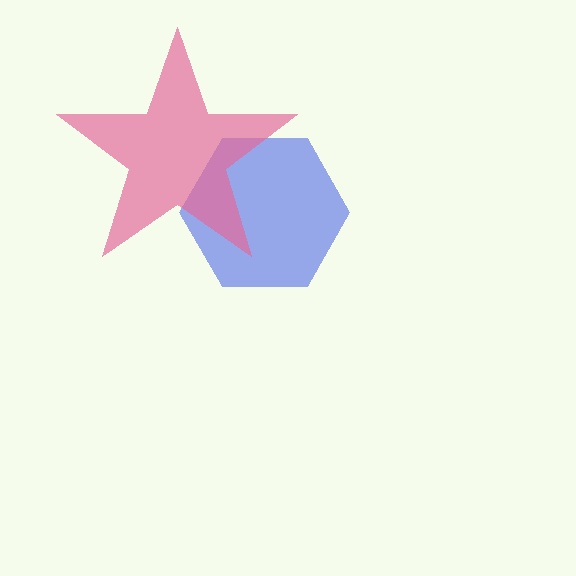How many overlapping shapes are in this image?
There are 2 overlapping shapes in the image.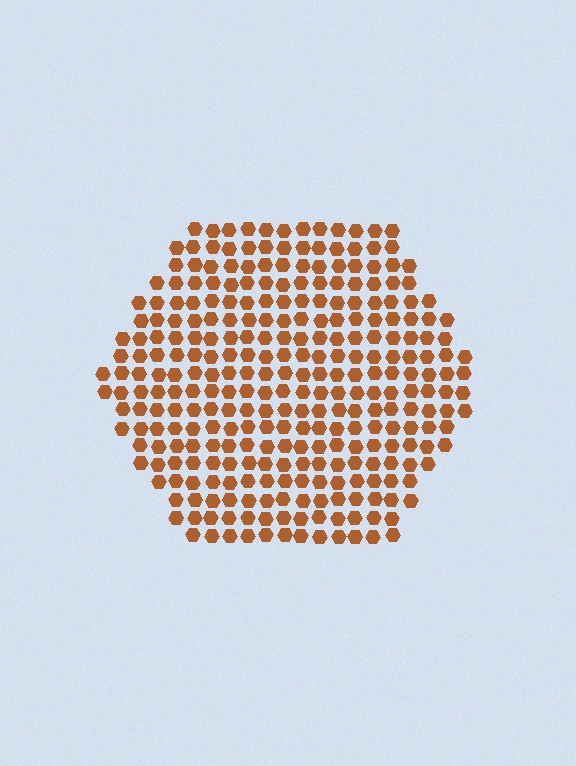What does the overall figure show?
The overall figure shows a hexagon.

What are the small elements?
The small elements are hexagons.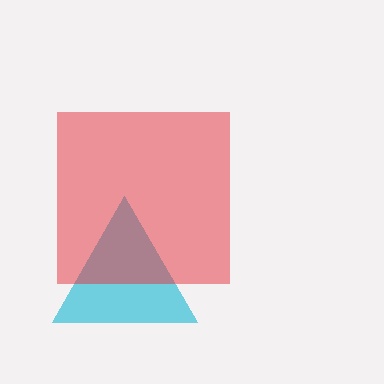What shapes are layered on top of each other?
The layered shapes are: a cyan triangle, a red square.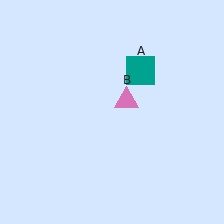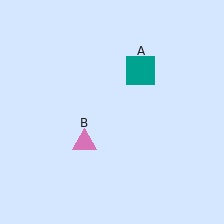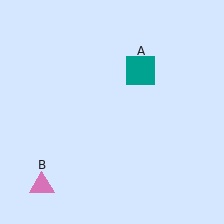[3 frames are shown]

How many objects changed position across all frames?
1 object changed position: pink triangle (object B).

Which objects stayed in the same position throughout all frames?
Teal square (object A) remained stationary.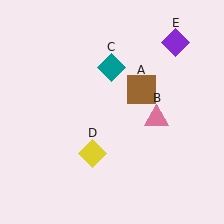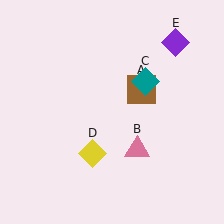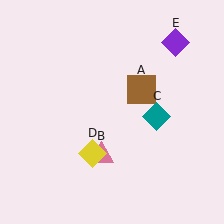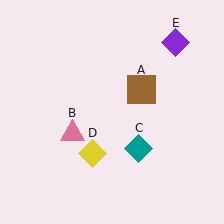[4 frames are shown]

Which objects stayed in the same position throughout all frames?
Brown square (object A) and yellow diamond (object D) and purple diamond (object E) remained stationary.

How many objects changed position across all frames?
2 objects changed position: pink triangle (object B), teal diamond (object C).